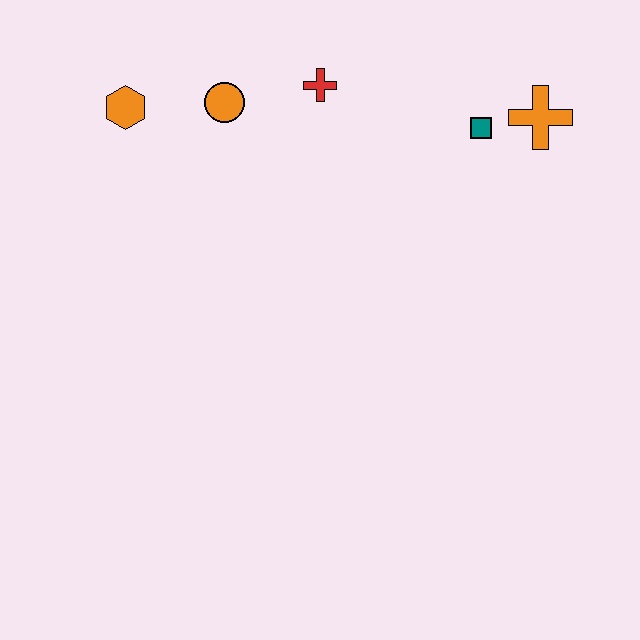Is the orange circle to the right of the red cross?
No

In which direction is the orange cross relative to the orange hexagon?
The orange cross is to the right of the orange hexagon.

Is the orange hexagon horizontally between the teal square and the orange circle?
No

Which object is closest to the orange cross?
The teal square is closest to the orange cross.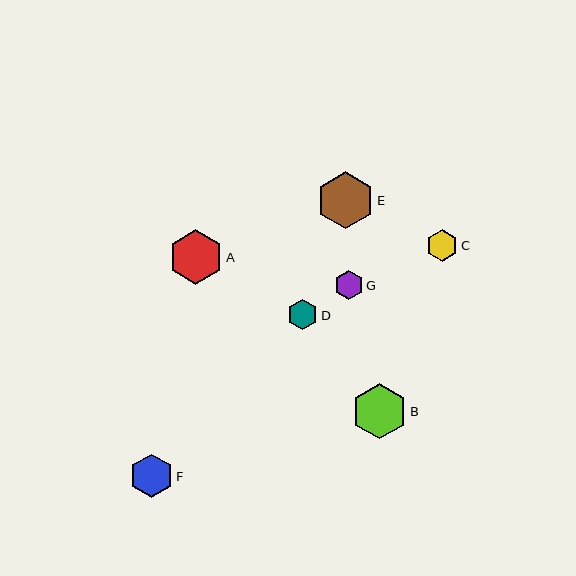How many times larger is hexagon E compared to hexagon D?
Hexagon E is approximately 1.9 times the size of hexagon D.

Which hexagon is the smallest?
Hexagon G is the smallest with a size of approximately 29 pixels.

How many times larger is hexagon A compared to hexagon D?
Hexagon A is approximately 1.8 times the size of hexagon D.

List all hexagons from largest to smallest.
From largest to smallest: E, B, A, F, C, D, G.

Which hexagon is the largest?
Hexagon E is the largest with a size of approximately 57 pixels.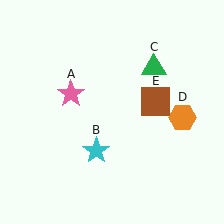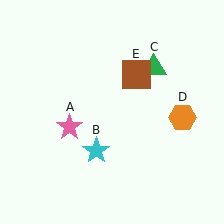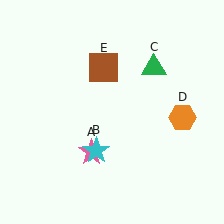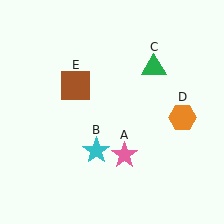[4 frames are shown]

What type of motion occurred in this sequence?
The pink star (object A), brown square (object E) rotated counterclockwise around the center of the scene.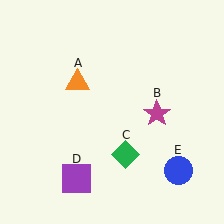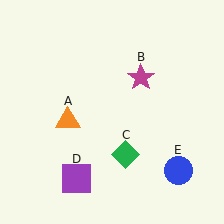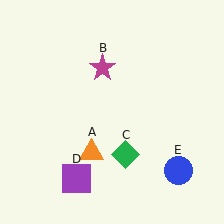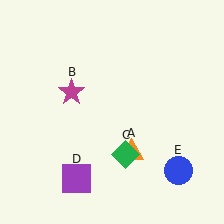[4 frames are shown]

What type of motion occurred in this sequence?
The orange triangle (object A), magenta star (object B) rotated counterclockwise around the center of the scene.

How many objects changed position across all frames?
2 objects changed position: orange triangle (object A), magenta star (object B).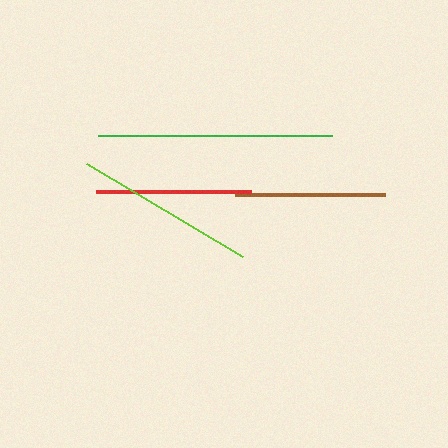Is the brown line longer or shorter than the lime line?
The lime line is longer than the brown line.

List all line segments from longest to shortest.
From longest to shortest: green, lime, red, brown.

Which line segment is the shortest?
The brown line is the shortest at approximately 150 pixels.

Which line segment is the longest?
The green line is the longest at approximately 234 pixels.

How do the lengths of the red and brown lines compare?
The red and brown lines are approximately the same length.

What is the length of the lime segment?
The lime segment is approximately 181 pixels long.